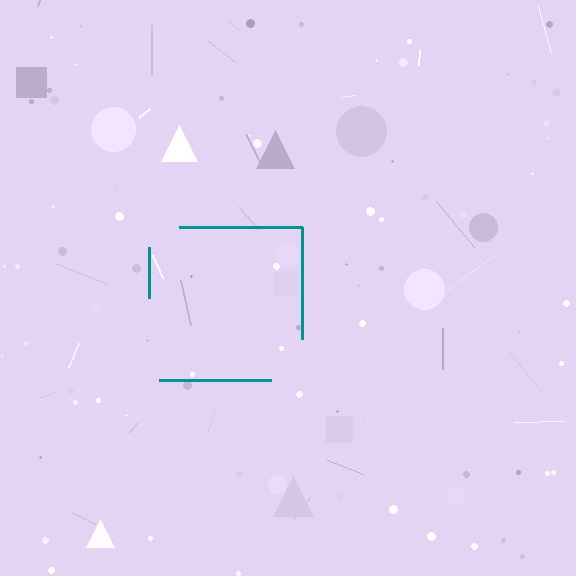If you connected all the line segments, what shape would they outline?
They would outline a square.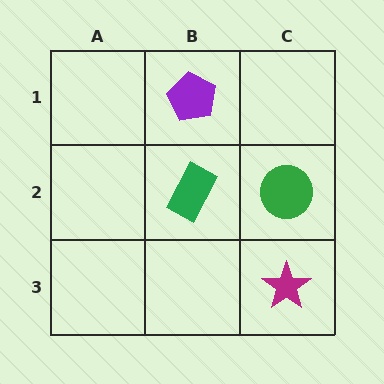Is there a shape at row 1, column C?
No, that cell is empty.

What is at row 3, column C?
A magenta star.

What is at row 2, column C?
A green circle.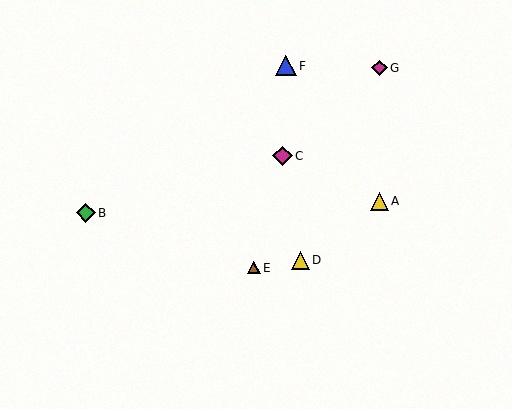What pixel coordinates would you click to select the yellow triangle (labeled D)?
Click at (300, 261) to select the yellow triangle D.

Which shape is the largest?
The blue triangle (labeled F) is the largest.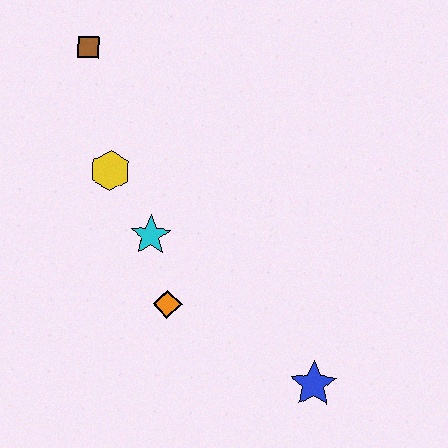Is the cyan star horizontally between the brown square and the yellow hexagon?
No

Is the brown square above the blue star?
Yes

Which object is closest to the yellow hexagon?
The cyan star is closest to the yellow hexagon.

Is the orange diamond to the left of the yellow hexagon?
No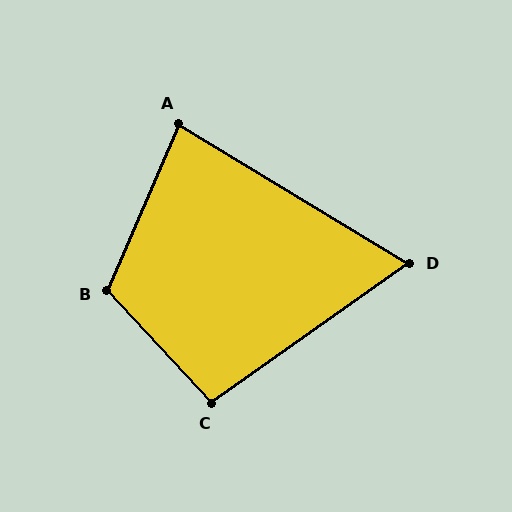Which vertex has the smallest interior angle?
D, at approximately 66 degrees.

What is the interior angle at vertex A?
Approximately 82 degrees (acute).